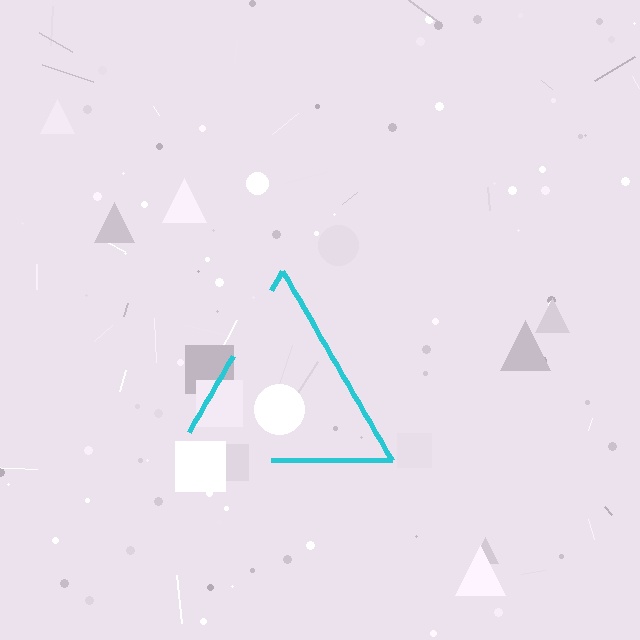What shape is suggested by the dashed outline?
The dashed outline suggests a triangle.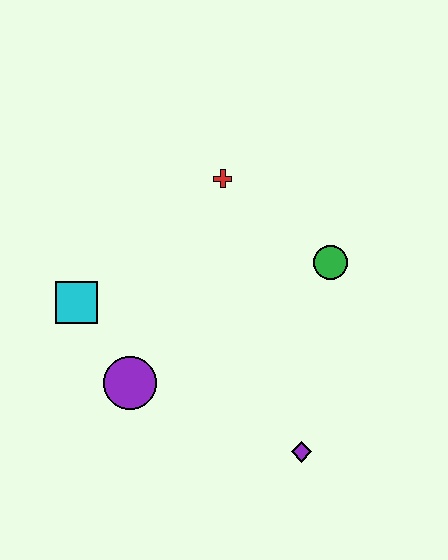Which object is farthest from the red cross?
The purple diamond is farthest from the red cross.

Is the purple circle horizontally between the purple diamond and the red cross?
No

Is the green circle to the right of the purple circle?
Yes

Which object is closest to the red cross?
The green circle is closest to the red cross.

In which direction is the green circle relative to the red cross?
The green circle is to the right of the red cross.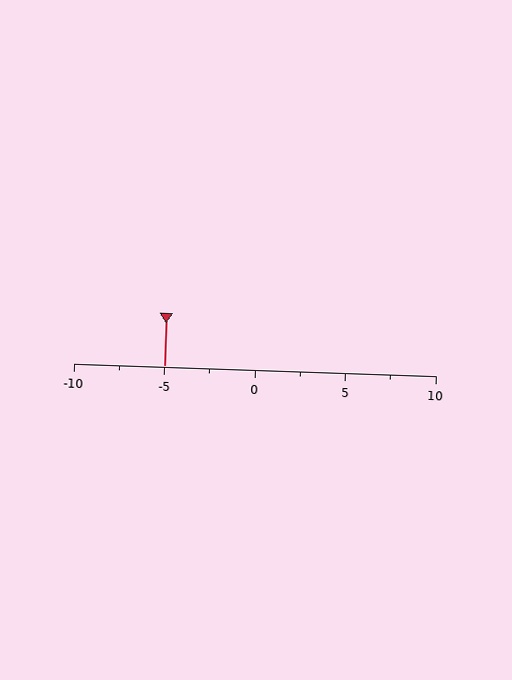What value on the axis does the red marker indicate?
The marker indicates approximately -5.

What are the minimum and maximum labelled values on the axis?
The axis runs from -10 to 10.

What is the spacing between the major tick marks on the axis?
The major ticks are spaced 5 apart.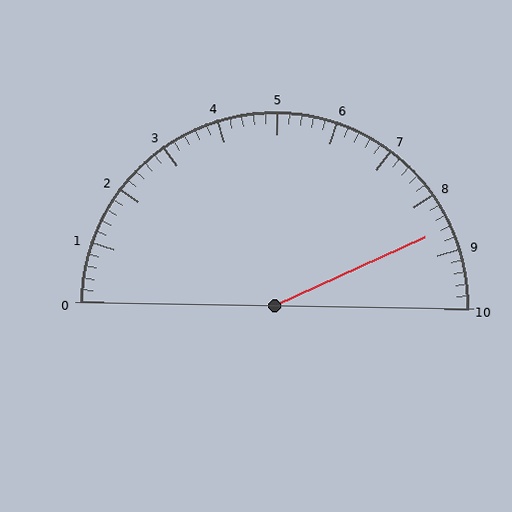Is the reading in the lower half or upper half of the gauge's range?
The reading is in the upper half of the range (0 to 10).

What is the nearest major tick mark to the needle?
The nearest major tick mark is 9.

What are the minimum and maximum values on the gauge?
The gauge ranges from 0 to 10.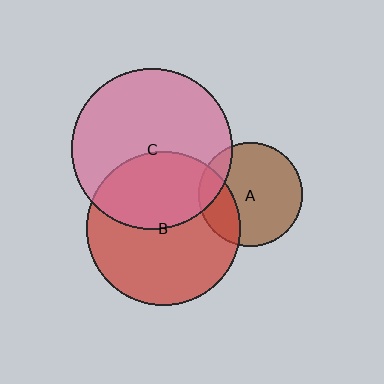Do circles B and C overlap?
Yes.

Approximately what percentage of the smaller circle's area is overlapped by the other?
Approximately 40%.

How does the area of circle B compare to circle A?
Approximately 2.2 times.